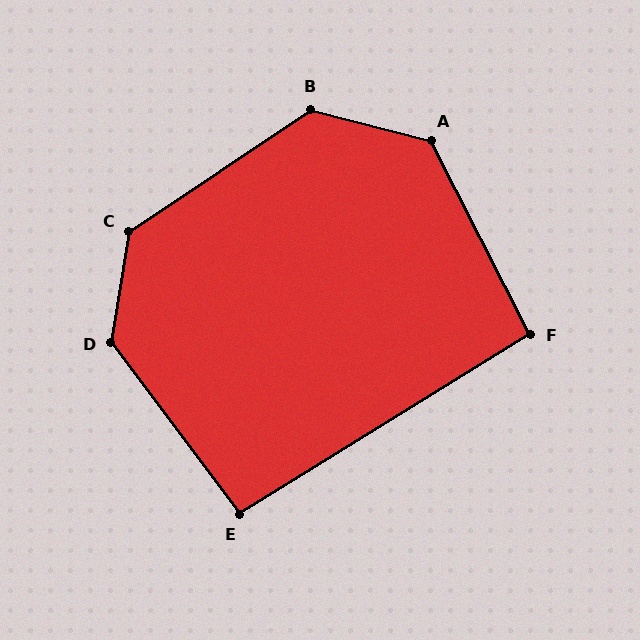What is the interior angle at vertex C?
Approximately 133 degrees (obtuse).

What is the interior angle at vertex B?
Approximately 131 degrees (obtuse).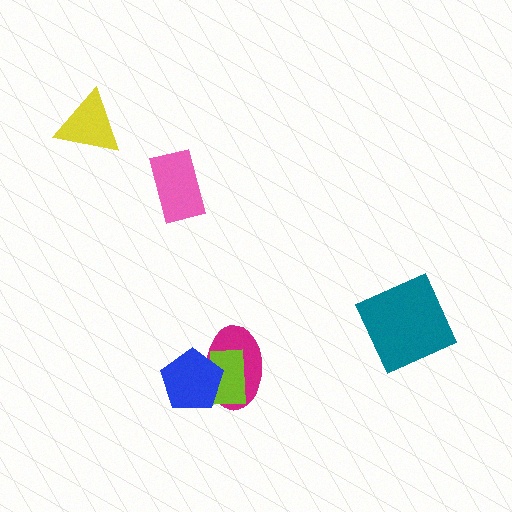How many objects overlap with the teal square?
0 objects overlap with the teal square.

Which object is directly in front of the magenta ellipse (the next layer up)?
The lime rectangle is directly in front of the magenta ellipse.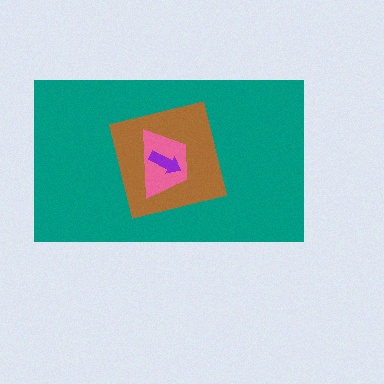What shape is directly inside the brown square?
The pink trapezoid.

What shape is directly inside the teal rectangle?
The brown square.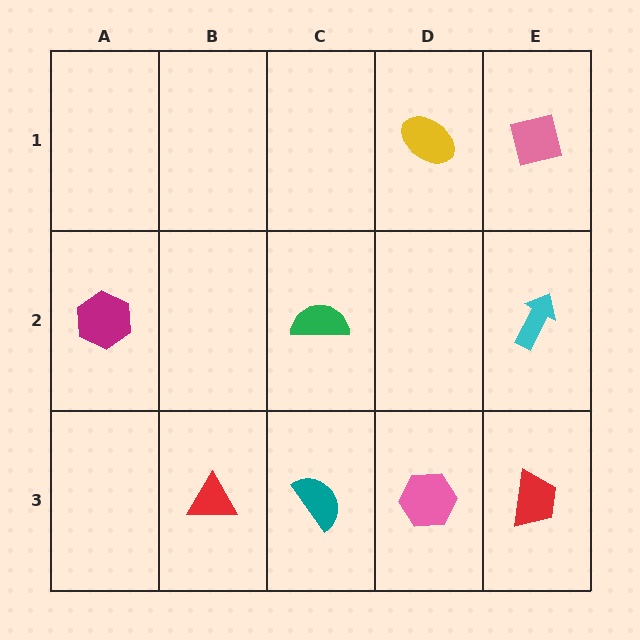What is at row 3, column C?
A teal semicircle.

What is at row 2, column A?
A magenta hexagon.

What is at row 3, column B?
A red triangle.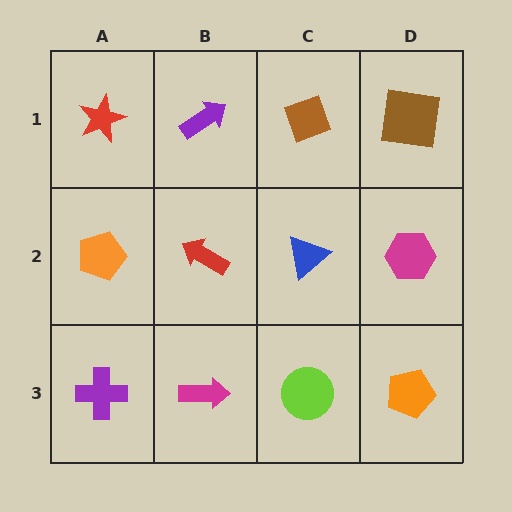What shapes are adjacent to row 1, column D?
A magenta hexagon (row 2, column D), a brown diamond (row 1, column C).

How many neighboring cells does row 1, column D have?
2.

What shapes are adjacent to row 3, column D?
A magenta hexagon (row 2, column D), a lime circle (row 3, column C).